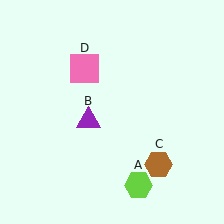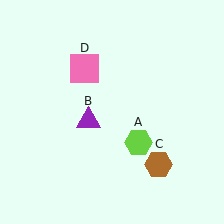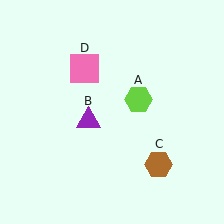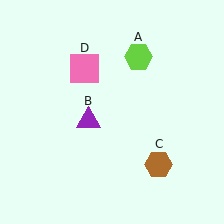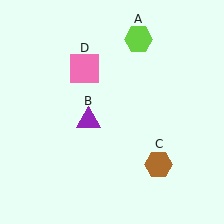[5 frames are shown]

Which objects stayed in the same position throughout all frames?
Purple triangle (object B) and brown hexagon (object C) and pink square (object D) remained stationary.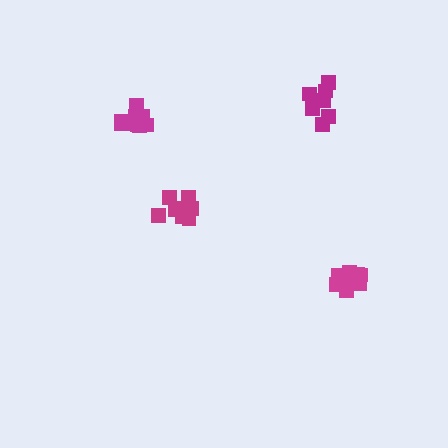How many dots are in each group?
Group 1: 9 dots, Group 2: 12 dots, Group 3: 9 dots, Group 4: 7 dots (37 total).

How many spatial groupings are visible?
There are 4 spatial groupings.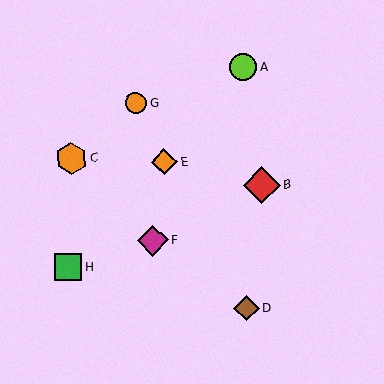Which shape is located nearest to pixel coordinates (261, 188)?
The red diamond (labeled B) at (262, 185) is nearest to that location.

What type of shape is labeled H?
Shape H is a green square.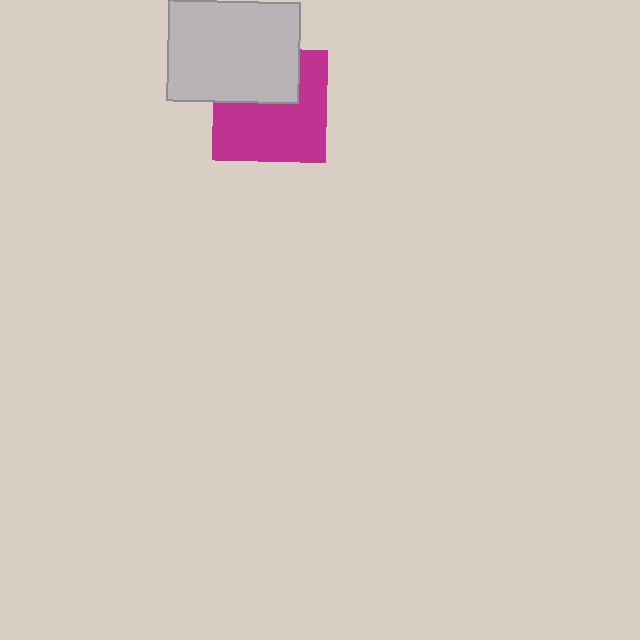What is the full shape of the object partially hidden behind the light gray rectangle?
The partially hidden object is a magenta square.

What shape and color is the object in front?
The object in front is a light gray rectangle.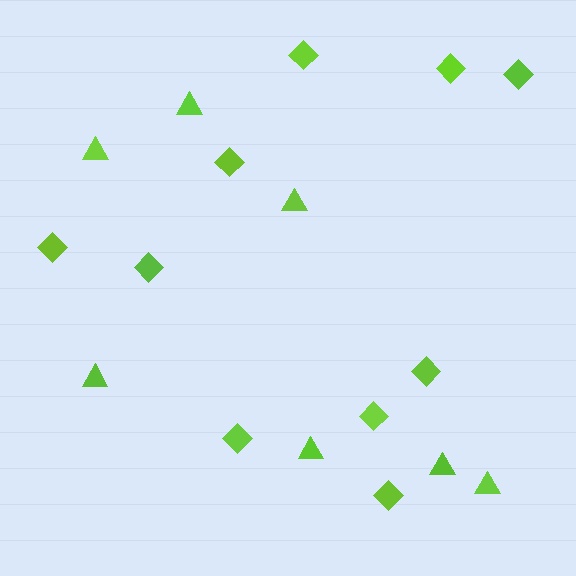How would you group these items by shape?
There are 2 groups: one group of triangles (7) and one group of diamonds (10).